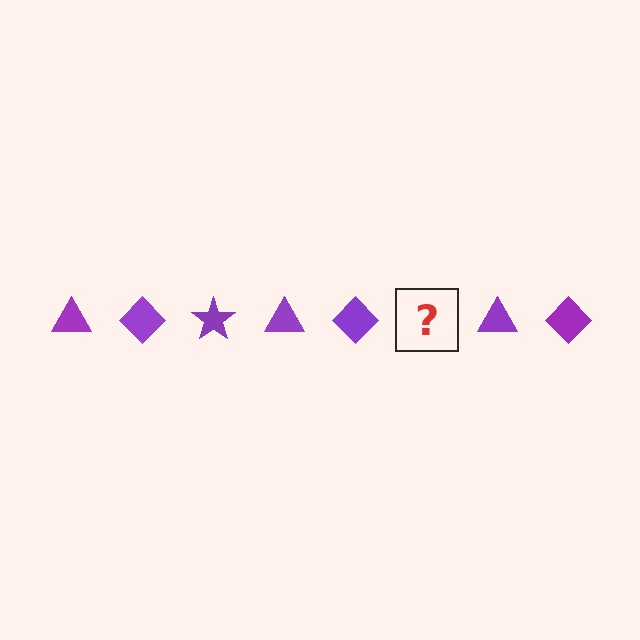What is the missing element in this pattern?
The missing element is a purple star.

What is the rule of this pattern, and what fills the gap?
The rule is that the pattern cycles through triangle, diamond, star shapes in purple. The gap should be filled with a purple star.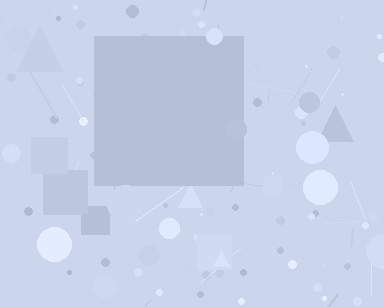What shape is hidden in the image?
A square is hidden in the image.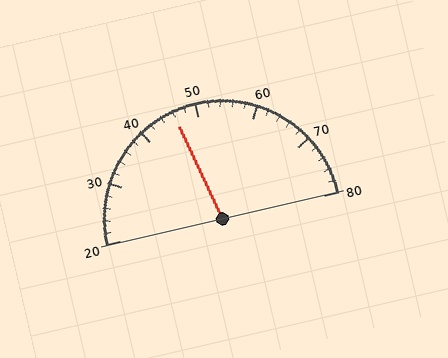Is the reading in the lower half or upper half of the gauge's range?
The reading is in the lower half of the range (20 to 80).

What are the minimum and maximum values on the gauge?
The gauge ranges from 20 to 80.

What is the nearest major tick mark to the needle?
The nearest major tick mark is 50.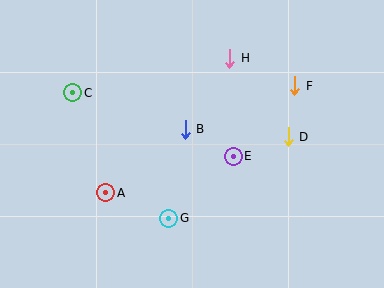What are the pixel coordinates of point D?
Point D is at (288, 137).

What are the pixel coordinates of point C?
Point C is at (73, 93).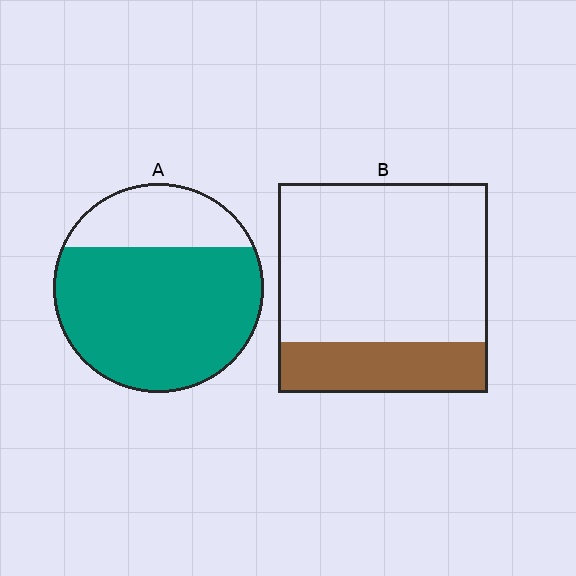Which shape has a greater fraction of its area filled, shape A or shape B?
Shape A.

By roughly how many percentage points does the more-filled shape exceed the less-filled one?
By roughly 50 percentage points (A over B).